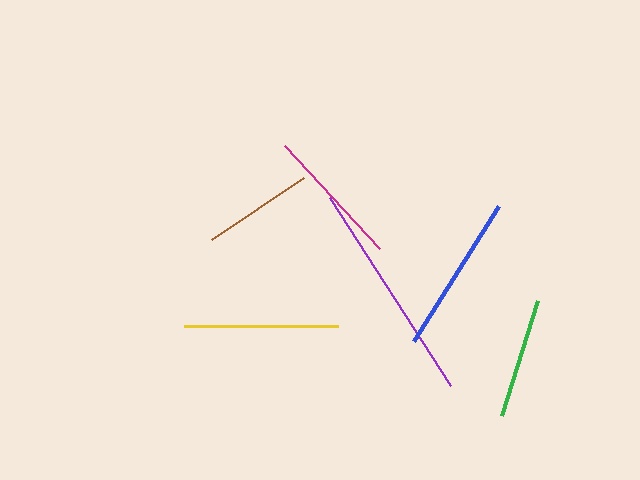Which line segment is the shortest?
The brown line is the shortest at approximately 111 pixels.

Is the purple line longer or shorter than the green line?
The purple line is longer than the green line.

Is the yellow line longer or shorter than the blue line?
The blue line is longer than the yellow line.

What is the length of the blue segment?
The blue segment is approximately 160 pixels long.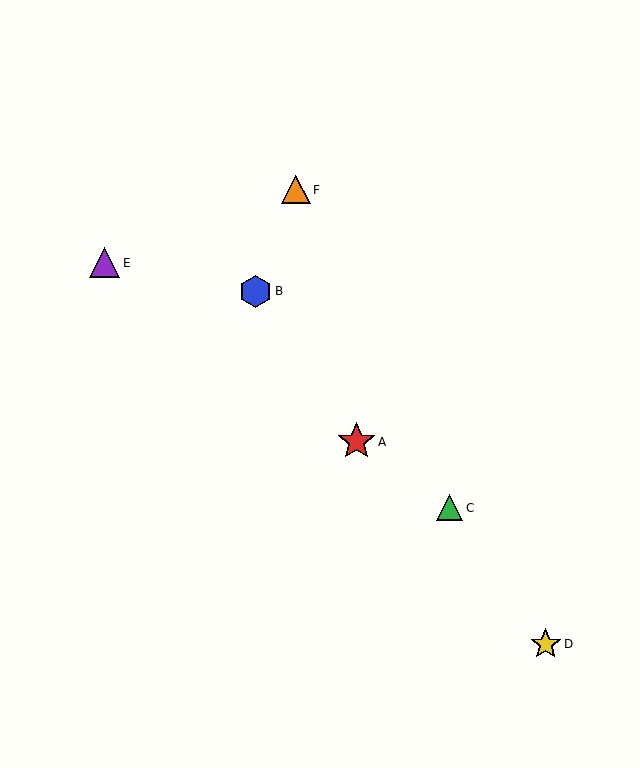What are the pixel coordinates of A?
Object A is at (357, 442).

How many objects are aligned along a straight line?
3 objects (A, C, E) are aligned along a straight line.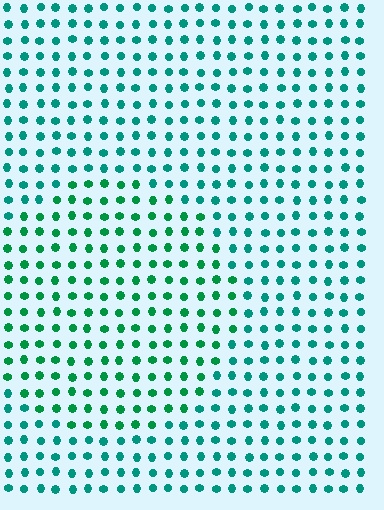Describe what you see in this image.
The image is filled with small teal elements in a uniform arrangement. A circle-shaped region is visible where the elements are tinted to a slightly different hue, forming a subtle color boundary.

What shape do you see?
I see a circle.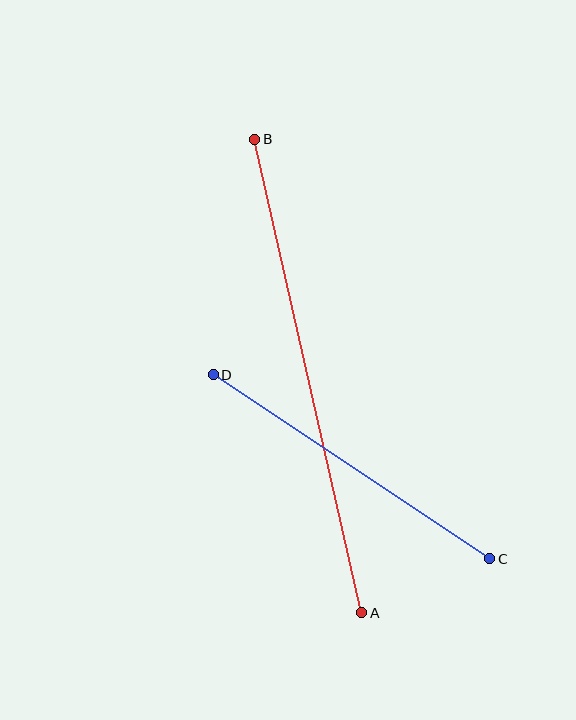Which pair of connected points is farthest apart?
Points A and B are farthest apart.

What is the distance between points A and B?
The distance is approximately 485 pixels.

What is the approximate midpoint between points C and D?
The midpoint is at approximately (352, 467) pixels.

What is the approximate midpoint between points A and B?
The midpoint is at approximately (308, 376) pixels.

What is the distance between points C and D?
The distance is approximately 332 pixels.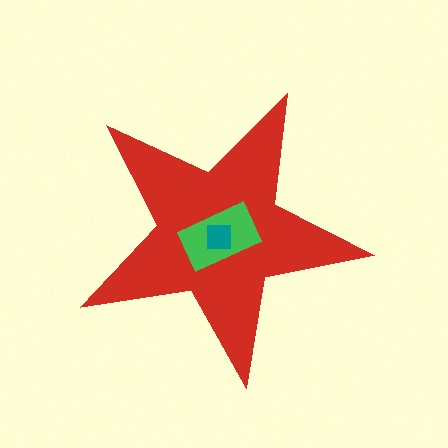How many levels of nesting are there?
3.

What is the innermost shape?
The teal square.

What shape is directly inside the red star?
The green rectangle.